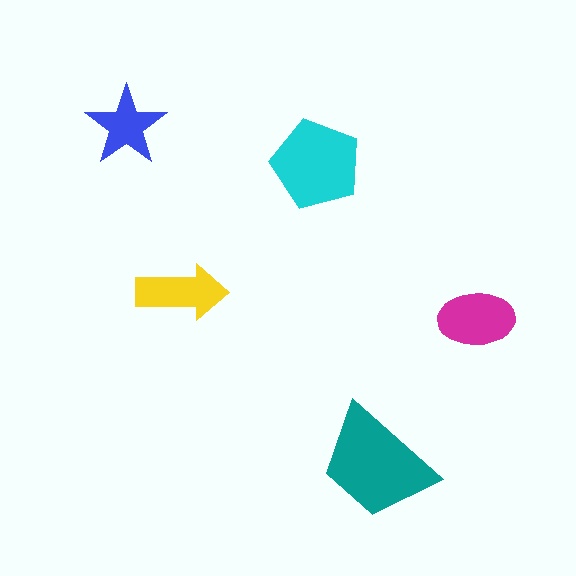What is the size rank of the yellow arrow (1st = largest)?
4th.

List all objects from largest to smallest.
The teal trapezoid, the cyan pentagon, the magenta ellipse, the yellow arrow, the blue star.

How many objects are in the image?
There are 5 objects in the image.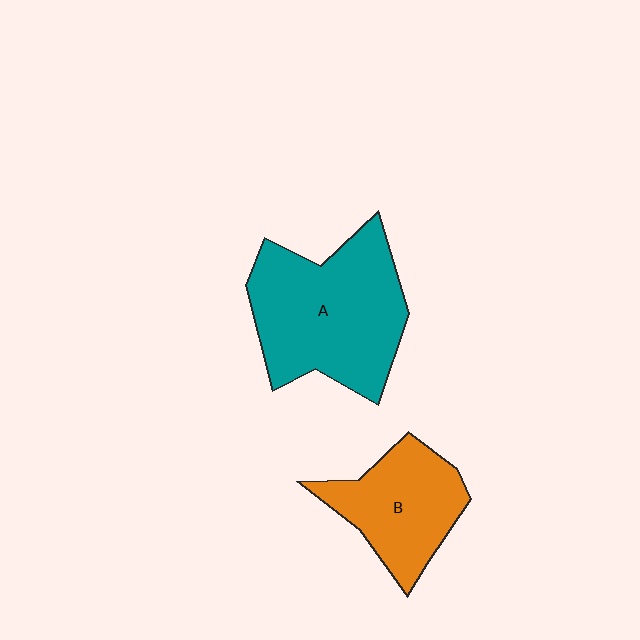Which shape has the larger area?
Shape A (teal).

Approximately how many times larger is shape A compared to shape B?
Approximately 1.6 times.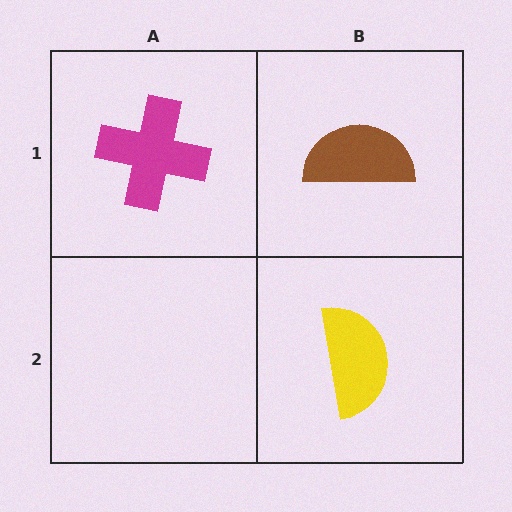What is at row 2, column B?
A yellow semicircle.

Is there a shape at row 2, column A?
No, that cell is empty.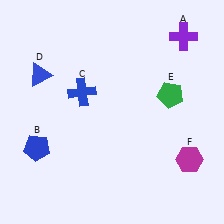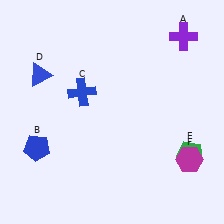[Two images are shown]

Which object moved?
The green pentagon (E) moved down.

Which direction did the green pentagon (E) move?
The green pentagon (E) moved down.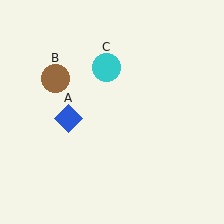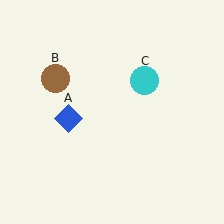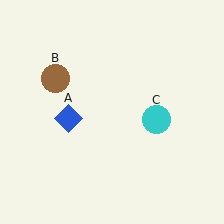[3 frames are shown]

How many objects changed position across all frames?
1 object changed position: cyan circle (object C).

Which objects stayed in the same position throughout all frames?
Blue diamond (object A) and brown circle (object B) remained stationary.